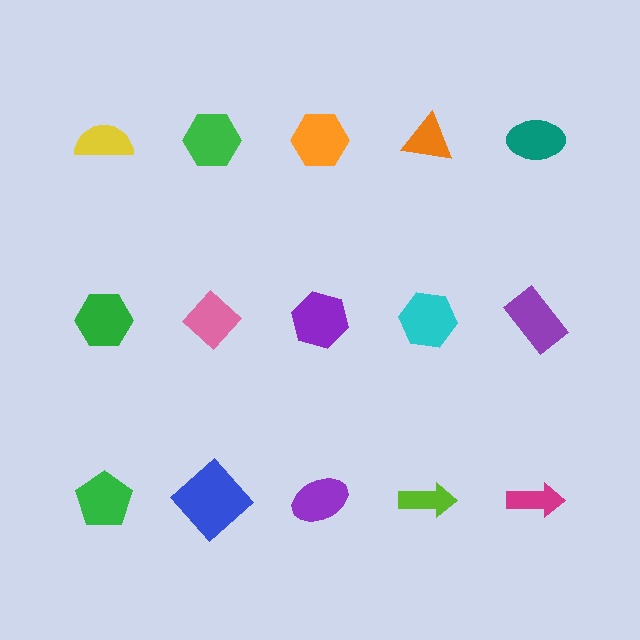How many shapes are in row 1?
5 shapes.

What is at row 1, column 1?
A yellow semicircle.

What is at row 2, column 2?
A pink diamond.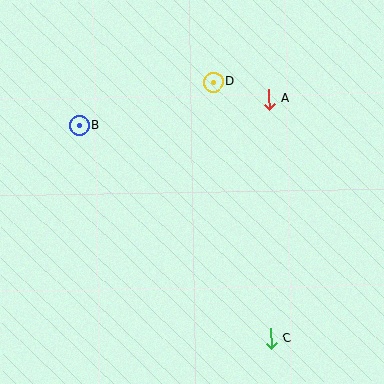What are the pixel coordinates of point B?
Point B is at (79, 125).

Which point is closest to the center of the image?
Point D at (214, 82) is closest to the center.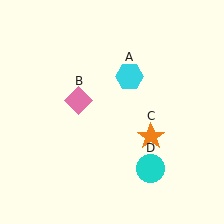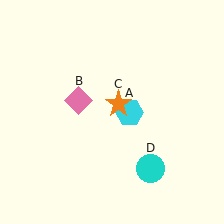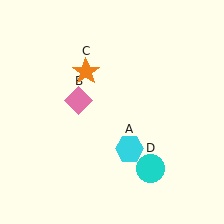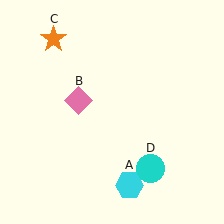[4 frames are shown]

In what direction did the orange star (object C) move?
The orange star (object C) moved up and to the left.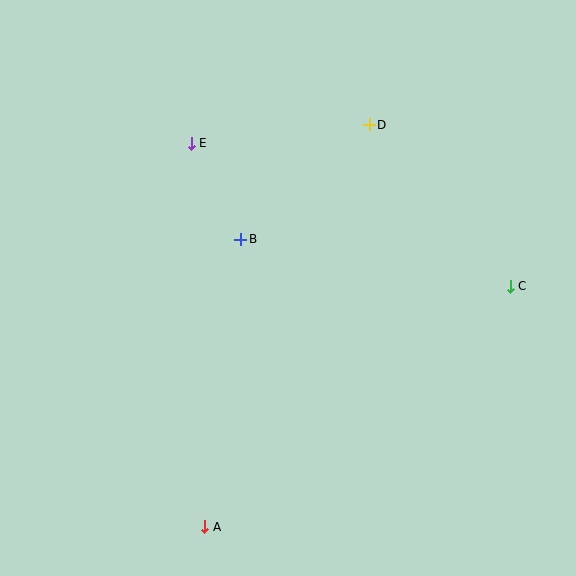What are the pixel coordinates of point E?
Point E is at (191, 143).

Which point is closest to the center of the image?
Point B at (241, 239) is closest to the center.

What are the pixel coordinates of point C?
Point C is at (510, 286).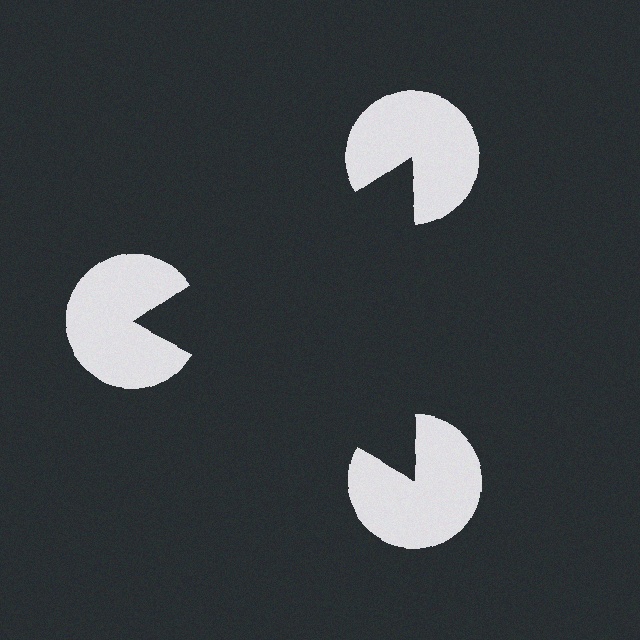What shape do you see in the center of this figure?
An illusory triangle — its edges are inferred from the aligned wedge cuts in the pac-man discs, not physically drawn.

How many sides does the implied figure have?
3 sides.